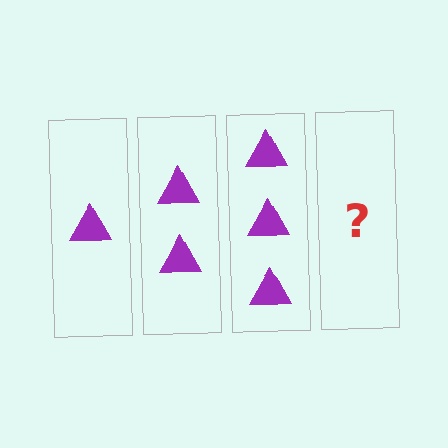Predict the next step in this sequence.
The next step is 4 triangles.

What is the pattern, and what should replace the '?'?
The pattern is that each step adds one more triangle. The '?' should be 4 triangles.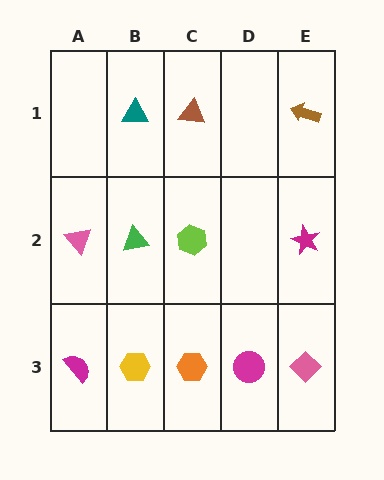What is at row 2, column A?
A pink triangle.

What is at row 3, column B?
A yellow hexagon.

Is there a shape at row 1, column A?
No, that cell is empty.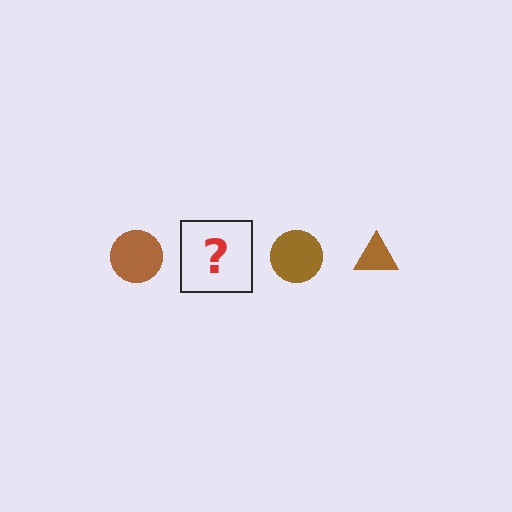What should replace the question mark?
The question mark should be replaced with a brown triangle.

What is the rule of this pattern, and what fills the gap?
The rule is that the pattern cycles through circle, triangle shapes in brown. The gap should be filled with a brown triangle.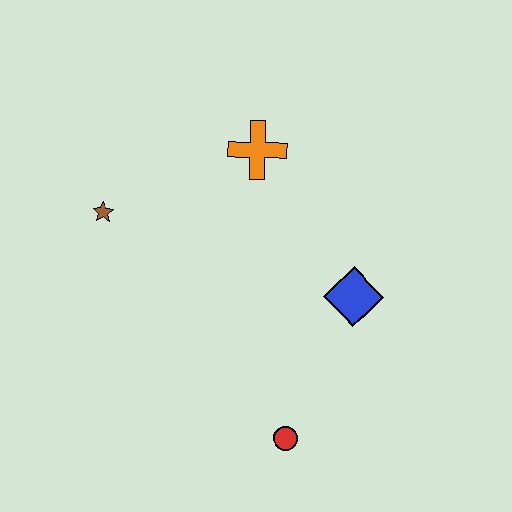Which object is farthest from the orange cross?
The red circle is farthest from the orange cross.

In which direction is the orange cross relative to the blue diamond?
The orange cross is above the blue diamond.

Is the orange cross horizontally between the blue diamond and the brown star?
Yes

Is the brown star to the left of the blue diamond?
Yes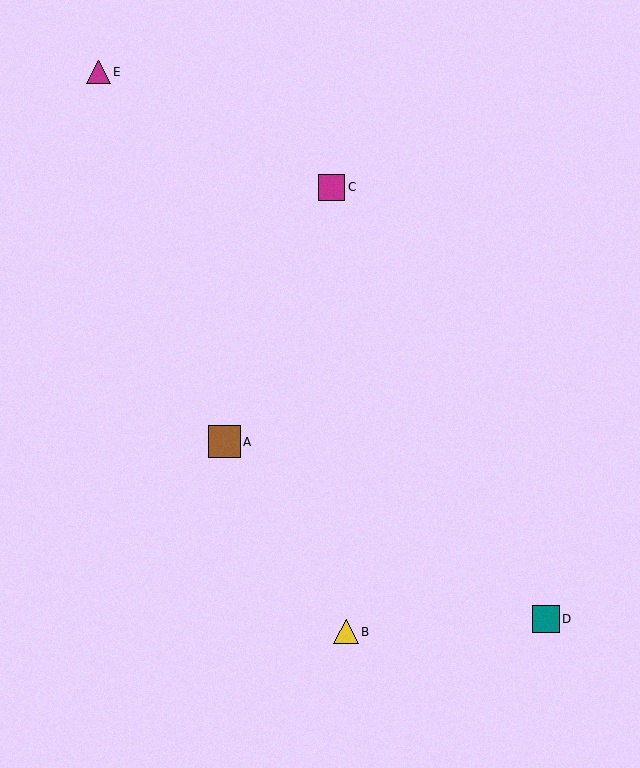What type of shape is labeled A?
Shape A is a brown square.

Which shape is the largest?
The brown square (labeled A) is the largest.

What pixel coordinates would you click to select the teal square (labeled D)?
Click at (546, 619) to select the teal square D.